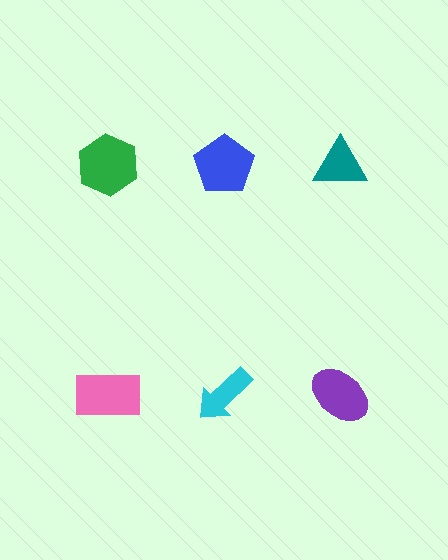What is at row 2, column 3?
A purple ellipse.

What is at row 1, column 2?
A blue pentagon.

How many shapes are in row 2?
3 shapes.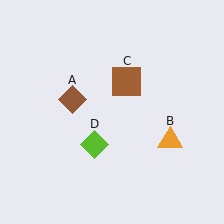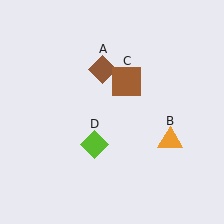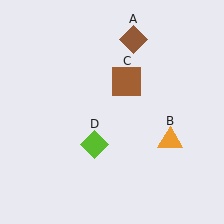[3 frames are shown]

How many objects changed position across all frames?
1 object changed position: brown diamond (object A).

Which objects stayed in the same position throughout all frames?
Orange triangle (object B) and brown square (object C) and lime diamond (object D) remained stationary.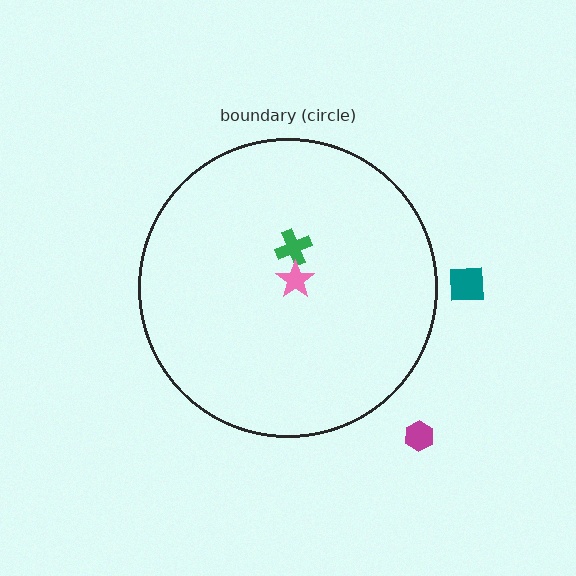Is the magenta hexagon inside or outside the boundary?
Outside.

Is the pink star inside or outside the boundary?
Inside.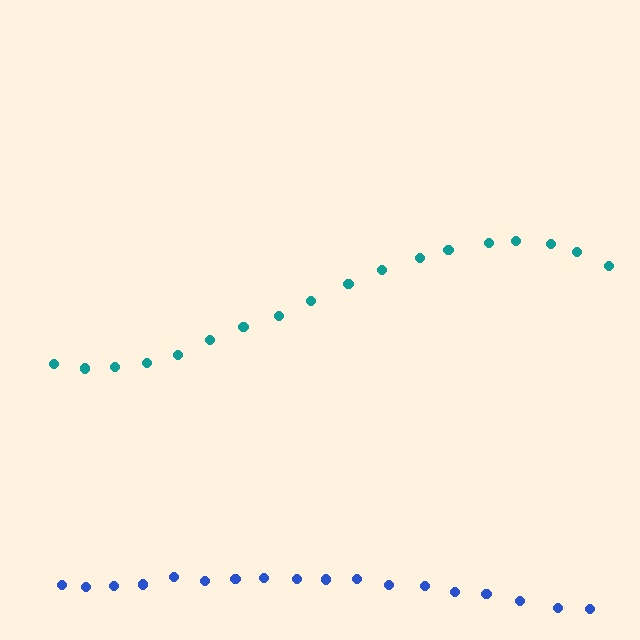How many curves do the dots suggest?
There are 2 distinct paths.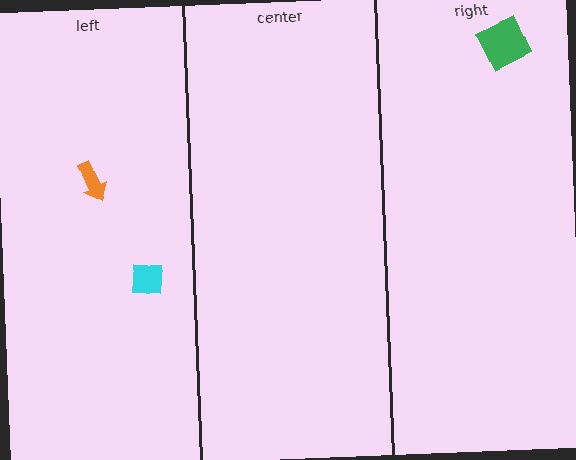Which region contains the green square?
The right region.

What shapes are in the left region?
The orange arrow, the cyan square.